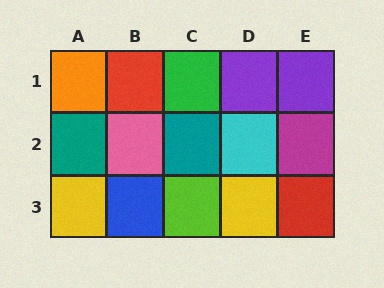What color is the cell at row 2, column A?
Teal.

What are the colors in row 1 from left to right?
Orange, red, green, purple, purple.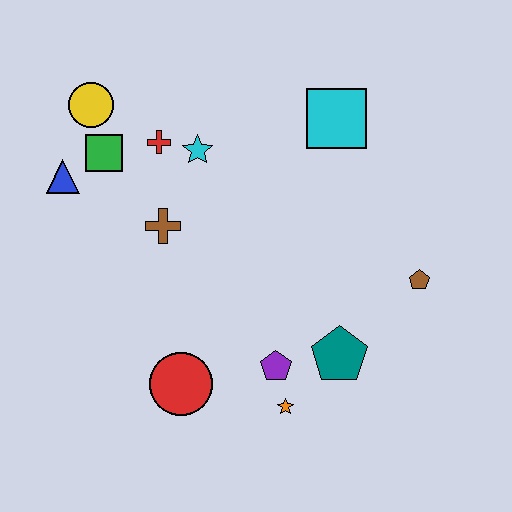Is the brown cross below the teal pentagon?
No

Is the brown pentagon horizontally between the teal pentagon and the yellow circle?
No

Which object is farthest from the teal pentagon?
The yellow circle is farthest from the teal pentagon.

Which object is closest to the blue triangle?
The green square is closest to the blue triangle.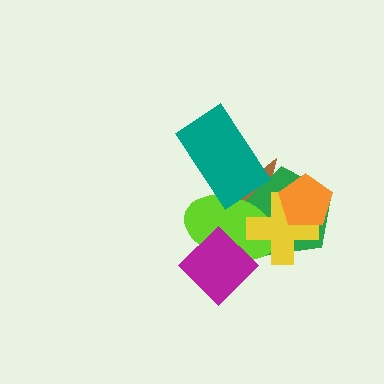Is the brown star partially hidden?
Yes, it is partially covered by another shape.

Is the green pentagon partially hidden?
Yes, it is partially covered by another shape.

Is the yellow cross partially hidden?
Yes, it is partially covered by another shape.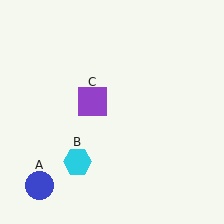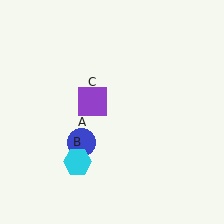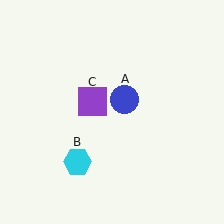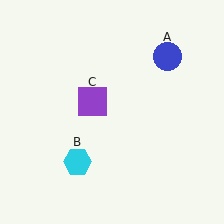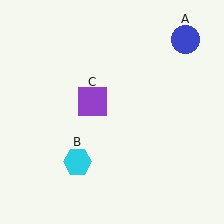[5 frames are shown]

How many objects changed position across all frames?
1 object changed position: blue circle (object A).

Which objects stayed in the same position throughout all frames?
Cyan hexagon (object B) and purple square (object C) remained stationary.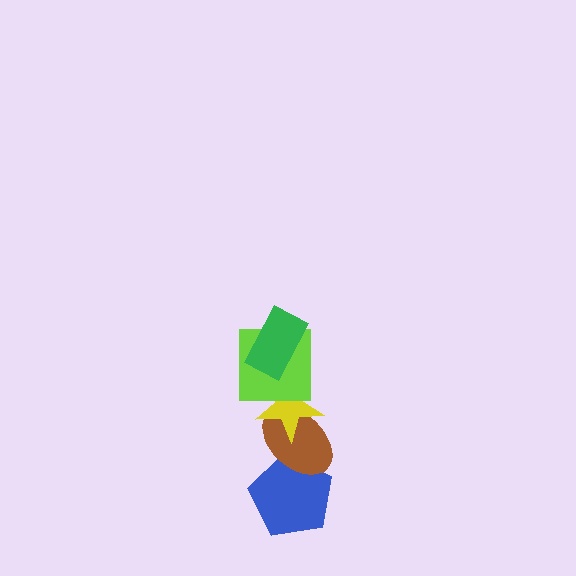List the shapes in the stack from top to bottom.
From top to bottom: the green rectangle, the lime square, the yellow star, the brown ellipse, the blue pentagon.